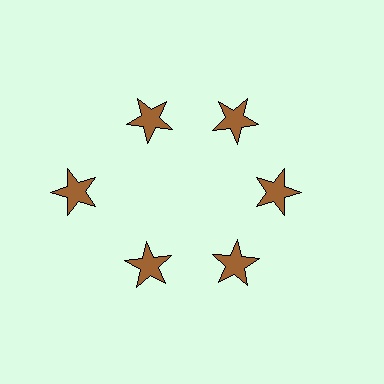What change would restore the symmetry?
The symmetry would be restored by moving it inward, back onto the ring so that all 6 stars sit at equal angles and equal distance from the center.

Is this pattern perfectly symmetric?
No. The 6 brown stars are arranged in a ring, but one element near the 9 o'clock position is pushed outward from the center, breaking the 6-fold rotational symmetry.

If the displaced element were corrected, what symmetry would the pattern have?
It would have 6-fold rotational symmetry — the pattern would map onto itself every 60 degrees.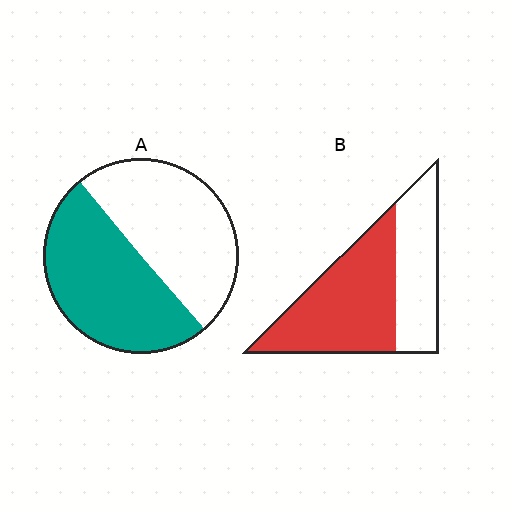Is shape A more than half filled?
Roughly half.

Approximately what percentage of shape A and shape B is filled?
A is approximately 50% and B is approximately 60%.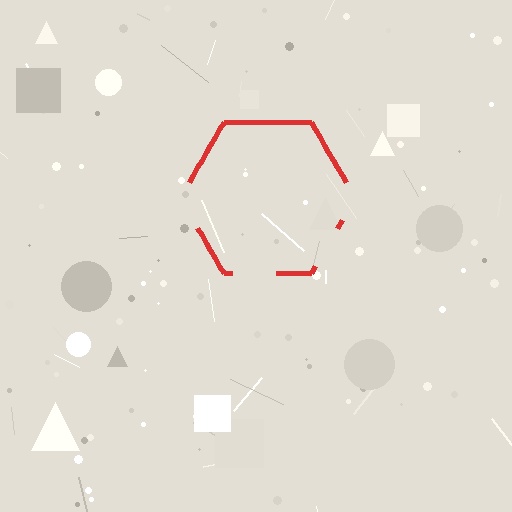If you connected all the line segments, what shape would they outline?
They would outline a hexagon.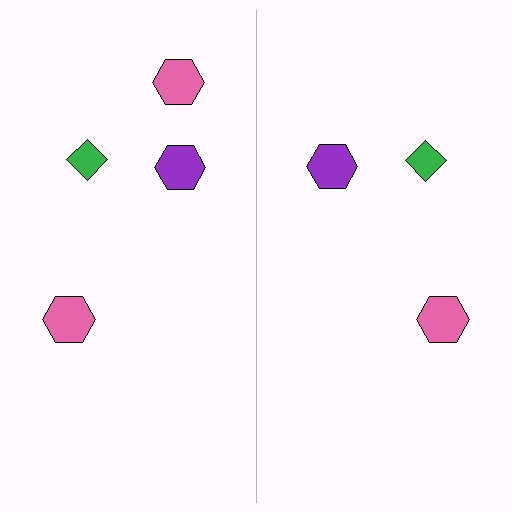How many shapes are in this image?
There are 7 shapes in this image.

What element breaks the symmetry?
A pink hexagon is missing from the right side.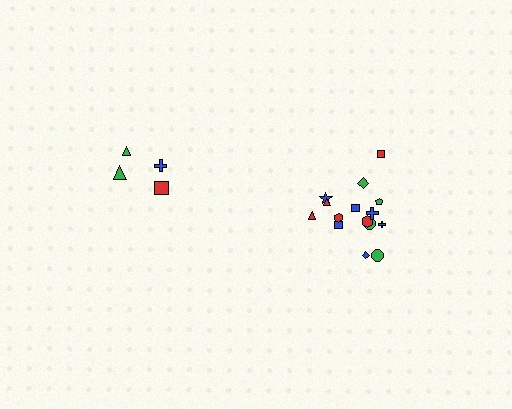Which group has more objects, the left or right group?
The right group.